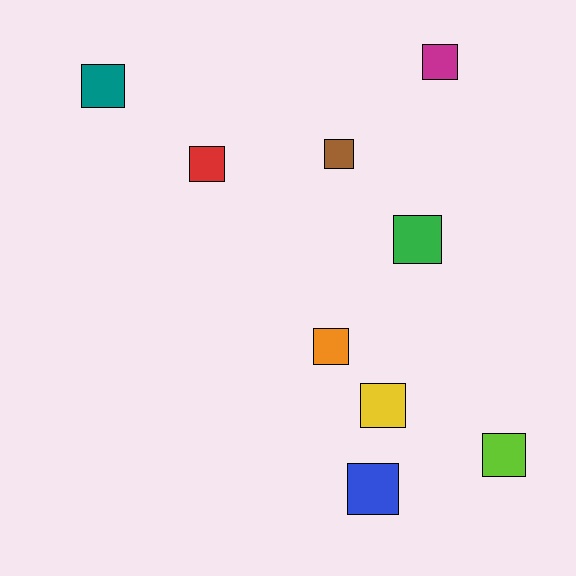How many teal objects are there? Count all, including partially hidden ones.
There is 1 teal object.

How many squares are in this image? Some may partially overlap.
There are 9 squares.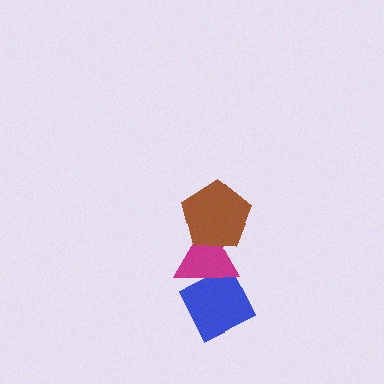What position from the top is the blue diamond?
The blue diamond is 3rd from the top.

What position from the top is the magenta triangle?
The magenta triangle is 2nd from the top.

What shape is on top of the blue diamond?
The magenta triangle is on top of the blue diamond.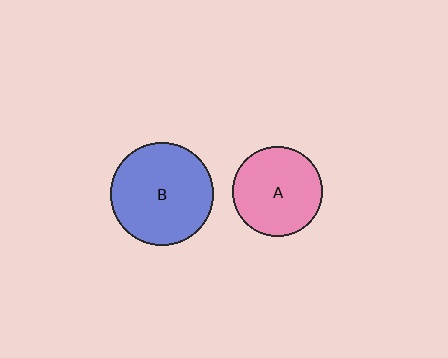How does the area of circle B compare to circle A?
Approximately 1.3 times.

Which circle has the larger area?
Circle B (blue).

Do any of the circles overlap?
No, none of the circles overlap.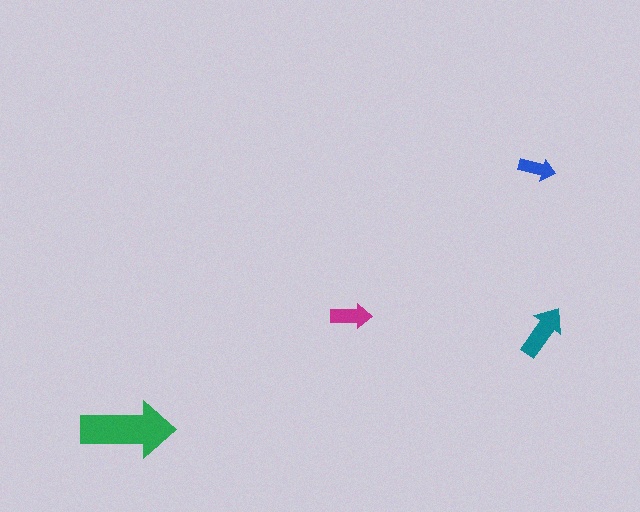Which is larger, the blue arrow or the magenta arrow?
The magenta one.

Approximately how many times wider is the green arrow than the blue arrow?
About 2.5 times wider.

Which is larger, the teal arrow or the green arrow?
The green one.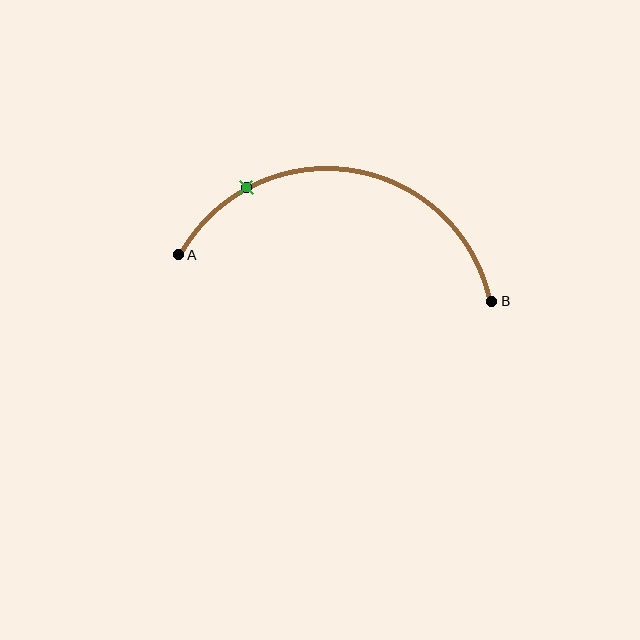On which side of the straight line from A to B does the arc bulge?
The arc bulges above the straight line connecting A and B.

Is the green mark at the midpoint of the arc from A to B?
No. The green mark lies on the arc but is closer to endpoint A. The arc midpoint would be at the point on the curve equidistant along the arc from both A and B.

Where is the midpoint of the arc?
The arc midpoint is the point on the curve farthest from the straight line joining A and B. It sits above that line.